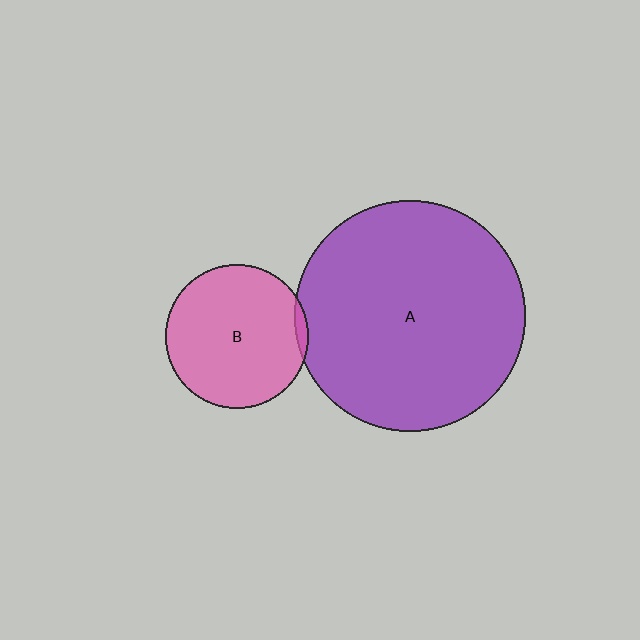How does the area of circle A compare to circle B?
Approximately 2.6 times.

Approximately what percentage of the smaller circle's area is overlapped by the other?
Approximately 5%.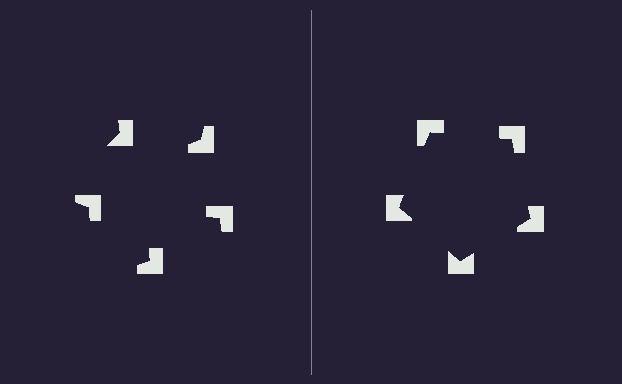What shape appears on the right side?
An illusory pentagon.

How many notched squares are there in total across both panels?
10 — 5 on each side.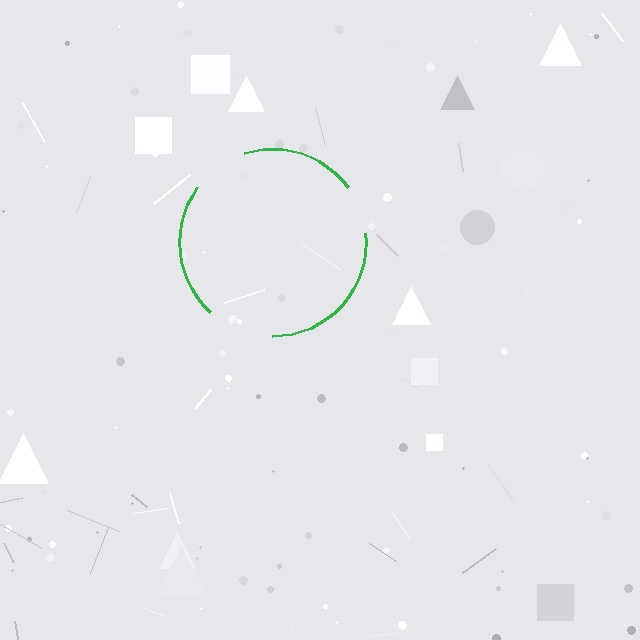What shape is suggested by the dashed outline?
The dashed outline suggests a circle.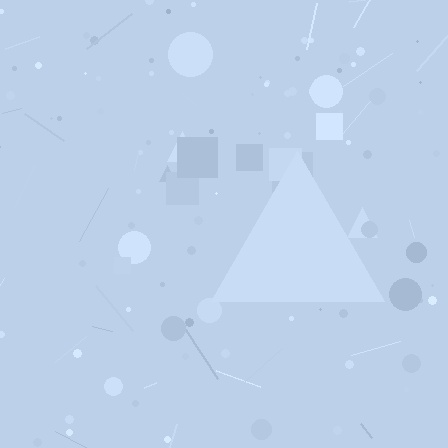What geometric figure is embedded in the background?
A triangle is embedded in the background.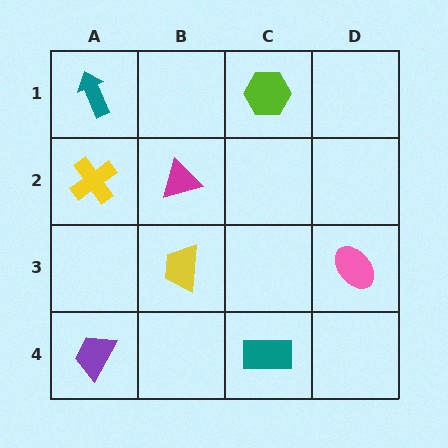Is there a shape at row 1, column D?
No, that cell is empty.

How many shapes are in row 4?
2 shapes.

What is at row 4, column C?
A teal rectangle.